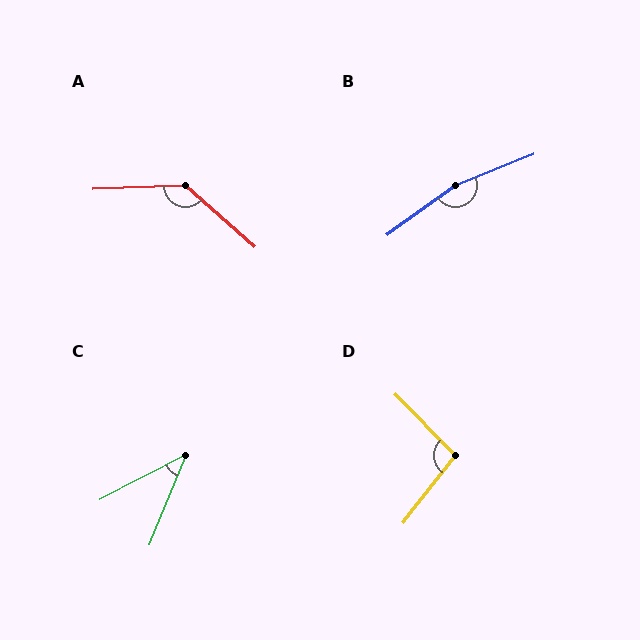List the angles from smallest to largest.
C (40°), D (98°), A (137°), B (166°).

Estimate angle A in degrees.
Approximately 137 degrees.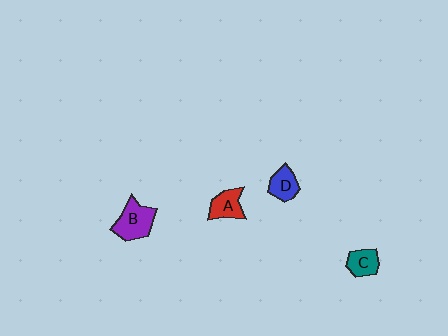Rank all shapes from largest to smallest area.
From largest to smallest: B (purple), A (red), D (blue), C (teal).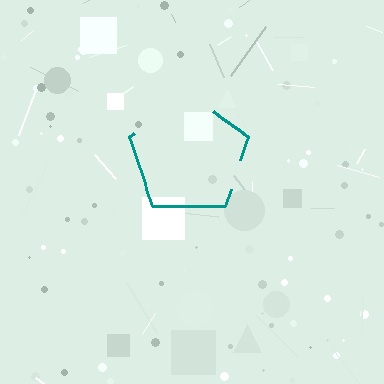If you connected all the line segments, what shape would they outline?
They would outline a pentagon.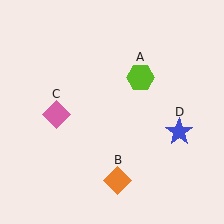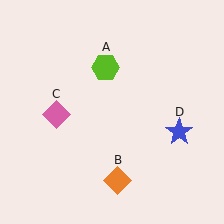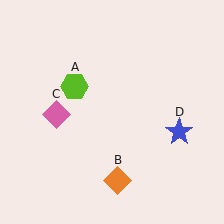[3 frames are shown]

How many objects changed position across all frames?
1 object changed position: lime hexagon (object A).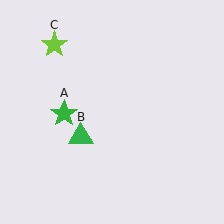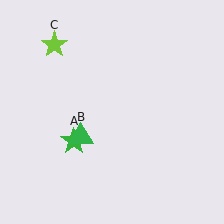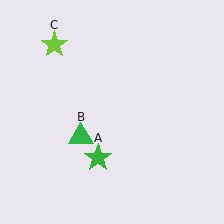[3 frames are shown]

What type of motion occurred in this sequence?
The green star (object A) rotated counterclockwise around the center of the scene.